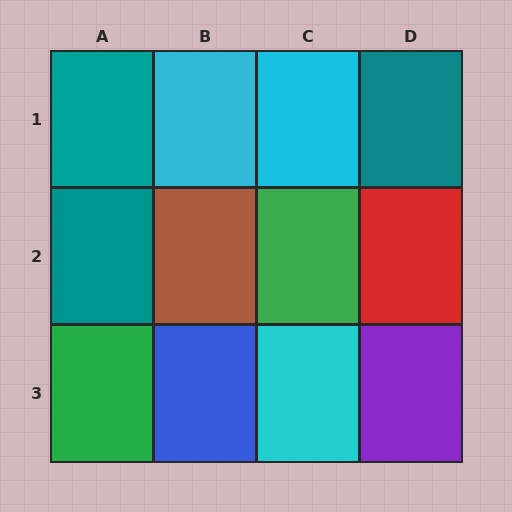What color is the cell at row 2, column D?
Red.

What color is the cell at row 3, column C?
Cyan.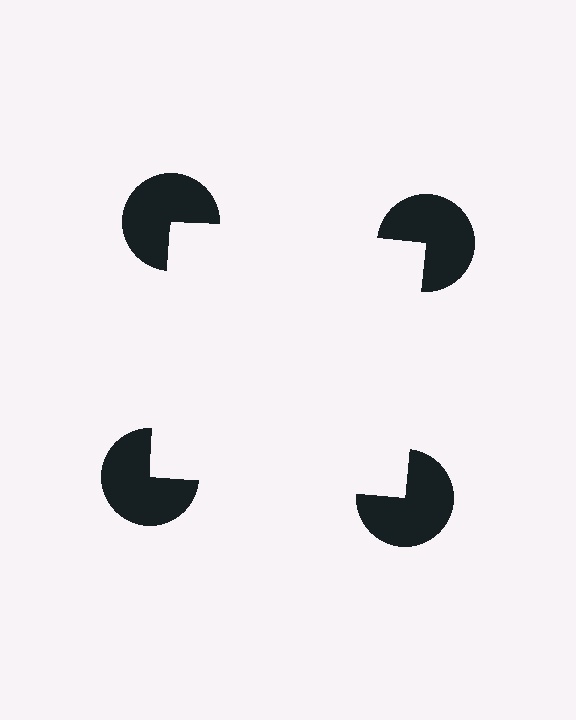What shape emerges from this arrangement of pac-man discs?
An illusory square — its edges are inferred from the aligned wedge cuts in the pac-man discs, not physically drawn.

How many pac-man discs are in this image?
There are 4 — one at each vertex of the illusory square.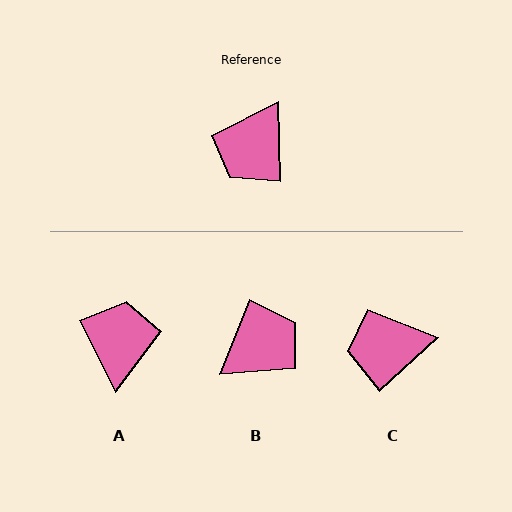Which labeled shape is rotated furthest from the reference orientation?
B, about 157 degrees away.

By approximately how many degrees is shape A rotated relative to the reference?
Approximately 154 degrees clockwise.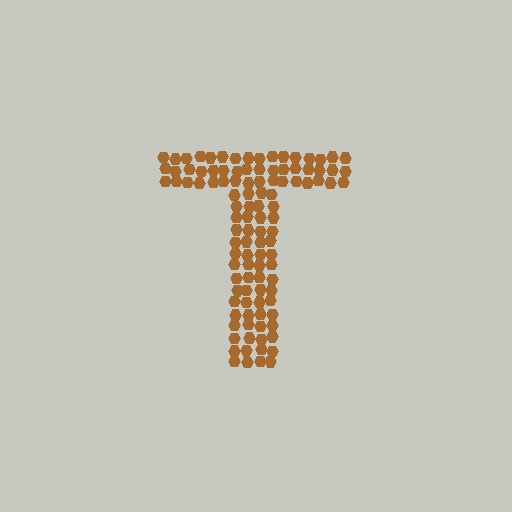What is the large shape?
The large shape is the letter T.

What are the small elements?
The small elements are hexagons.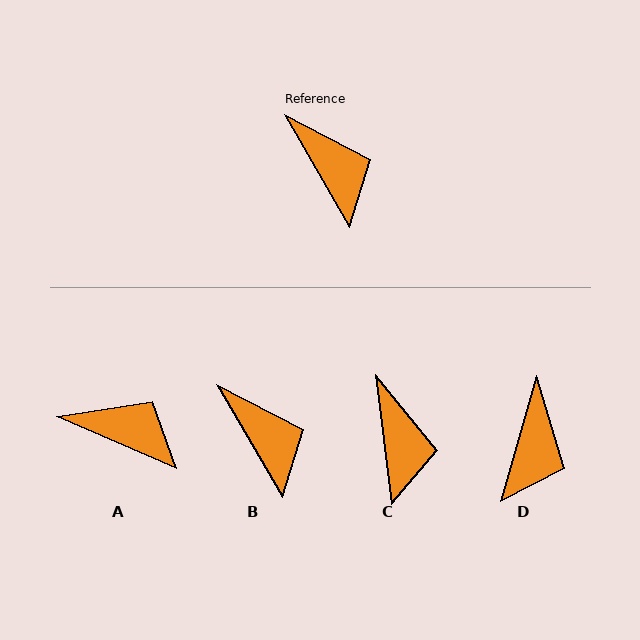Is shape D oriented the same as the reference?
No, it is off by about 46 degrees.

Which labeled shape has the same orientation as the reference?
B.